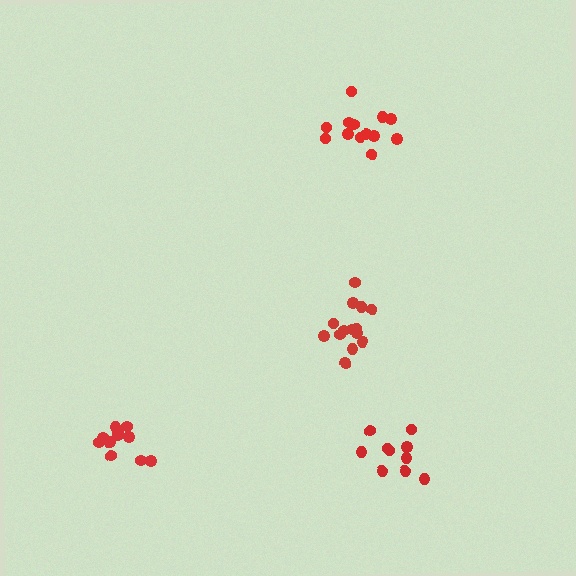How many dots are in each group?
Group 1: 14 dots, Group 2: 11 dots, Group 3: 10 dots, Group 4: 13 dots (48 total).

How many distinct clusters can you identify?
There are 4 distinct clusters.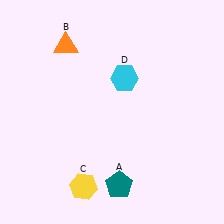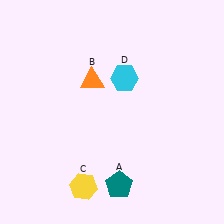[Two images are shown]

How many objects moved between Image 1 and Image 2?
1 object moved between the two images.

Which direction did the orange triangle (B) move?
The orange triangle (B) moved down.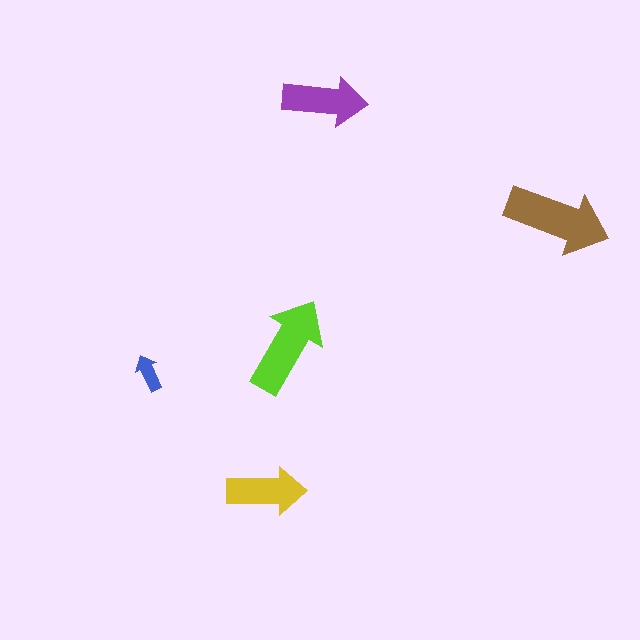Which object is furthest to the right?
The brown arrow is rightmost.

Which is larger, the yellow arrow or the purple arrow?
The purple one.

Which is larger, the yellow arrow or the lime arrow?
The lime one.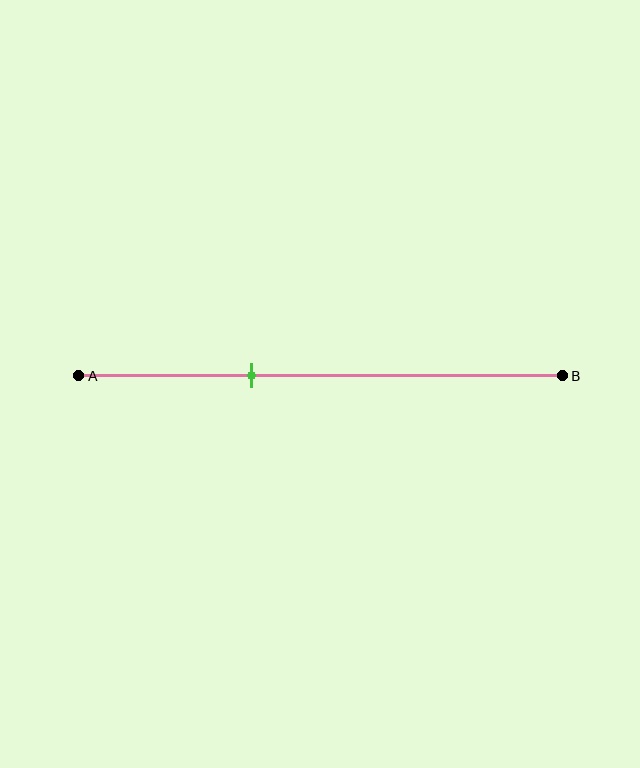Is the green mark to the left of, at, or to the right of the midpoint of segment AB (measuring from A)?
The green mark is to the left of the midpoint of segment AB.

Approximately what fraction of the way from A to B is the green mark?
The green mark is approximately 35% of the way from A to B.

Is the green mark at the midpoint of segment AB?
No, the mark is at about 35% from A, not at the 50% midpoint.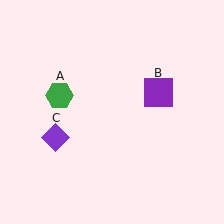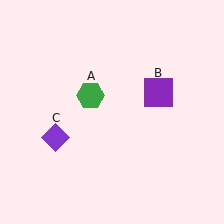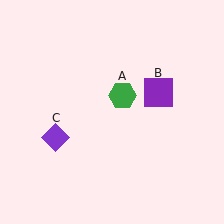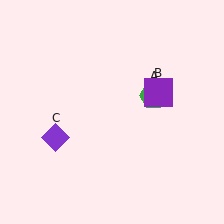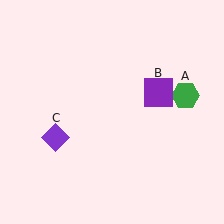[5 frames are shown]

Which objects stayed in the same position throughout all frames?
Purple square (object B) and purple diamond (object C) remained stationary.